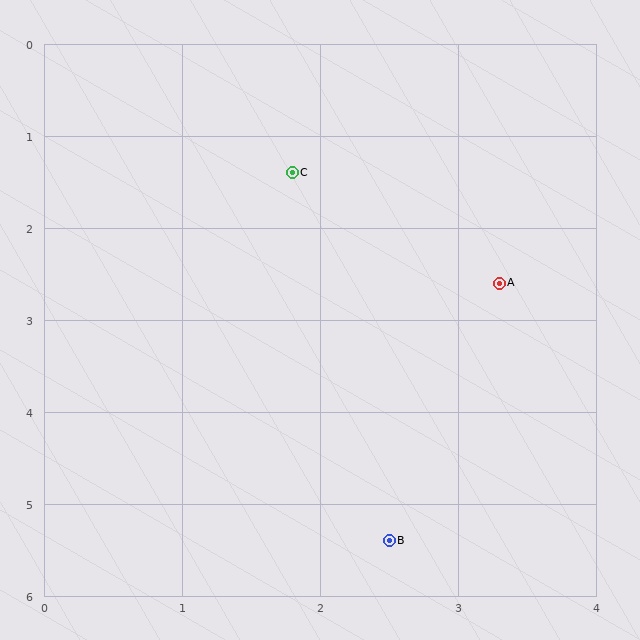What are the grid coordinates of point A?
Point A is at approximately (3.3, 2.6).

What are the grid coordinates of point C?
Point C is at approximately (1.8, 1.4).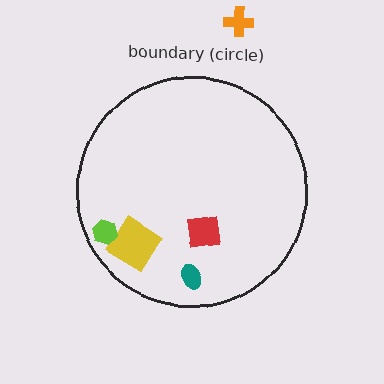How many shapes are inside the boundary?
4 inside, 1 outside.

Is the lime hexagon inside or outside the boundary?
Inside.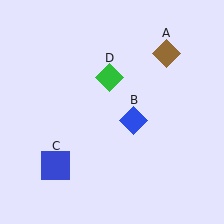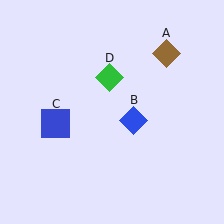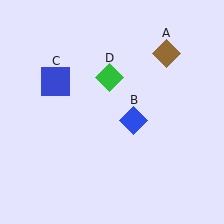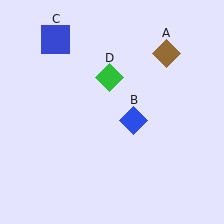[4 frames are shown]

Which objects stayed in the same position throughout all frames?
Brown diamond (object A) and blue diamond (object B) and green diamond (object D) remained stationary.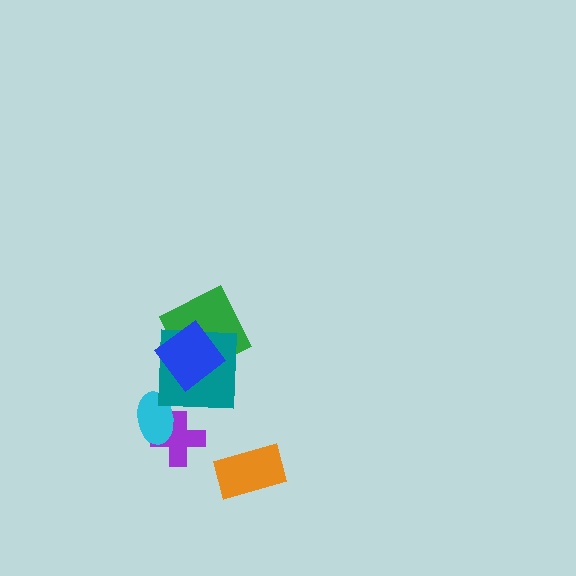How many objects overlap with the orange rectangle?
0 objects overlap with the orange rectangle.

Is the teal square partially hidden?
Yes, it is partially covered by another shape.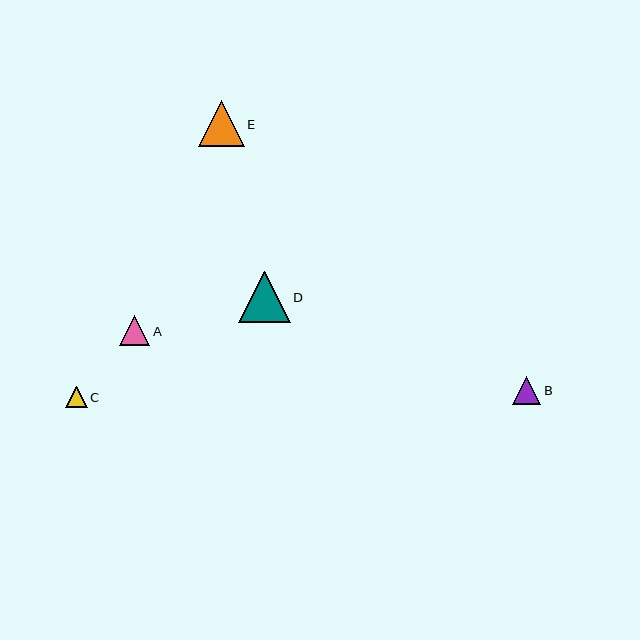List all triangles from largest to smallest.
From largest to smallest: D, E, A, B, C.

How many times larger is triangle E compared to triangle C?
Triangle E is approximately 2.2 times the size of triangle C.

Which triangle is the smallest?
Triangle C is the smallest with a size of approximately 21 pixels.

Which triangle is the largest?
Triangle D is the largest with a size of approximately 52 pixels.